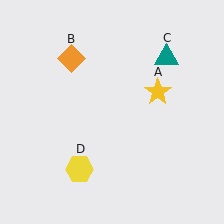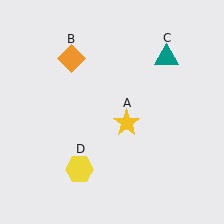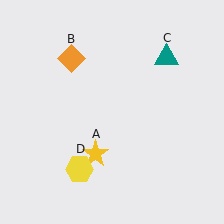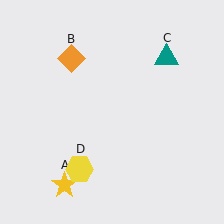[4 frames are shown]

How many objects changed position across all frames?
1 object changed position: yellow star (object A).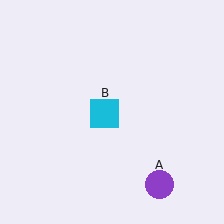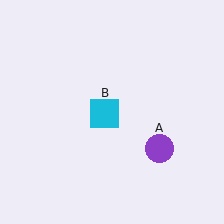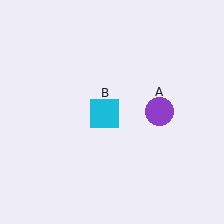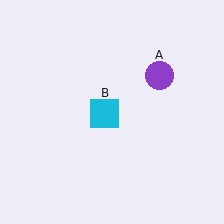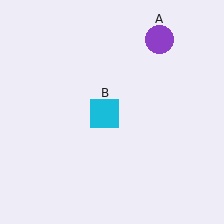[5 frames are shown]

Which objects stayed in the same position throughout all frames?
Cyan square (object B) remained stationary.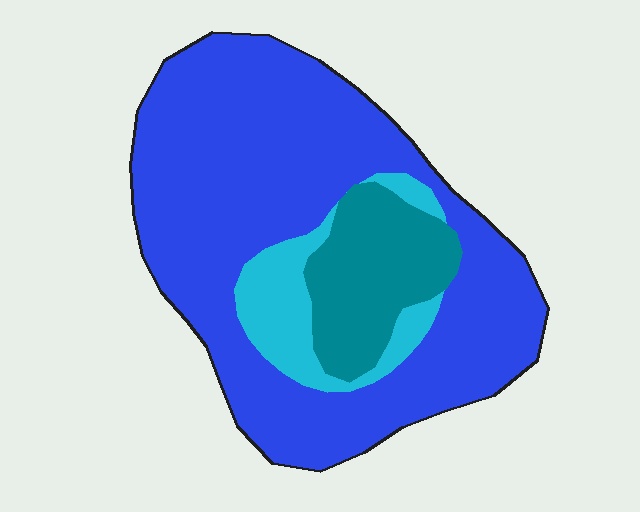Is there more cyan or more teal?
Teal.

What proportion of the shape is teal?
Teal takes up less than a sixth of the shape.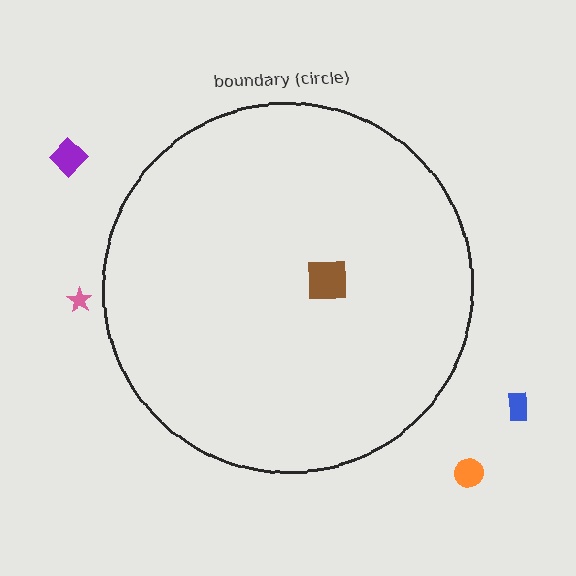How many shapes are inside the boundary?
1 inside, 4 outside.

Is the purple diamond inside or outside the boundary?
Outside.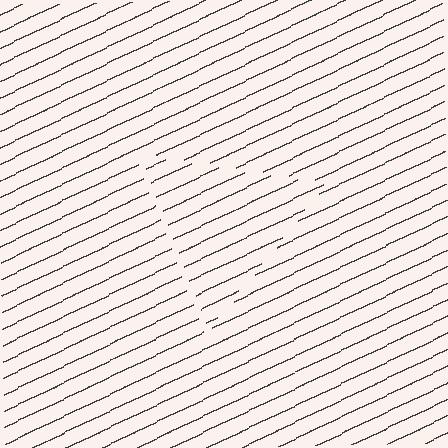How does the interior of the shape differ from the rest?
The interior of the shape contains the same grating, shifted by half a period — the contour is defined by the phase discontinuity where line-ends from the inner and outer gratings abut.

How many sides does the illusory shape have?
3 sides — the line-ends trace a triangle.